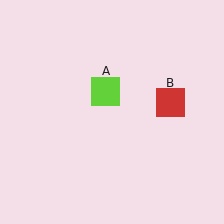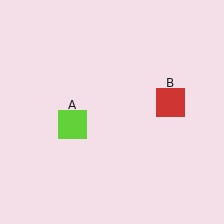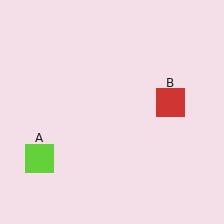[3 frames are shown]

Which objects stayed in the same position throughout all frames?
Red square (object B) remained stationary.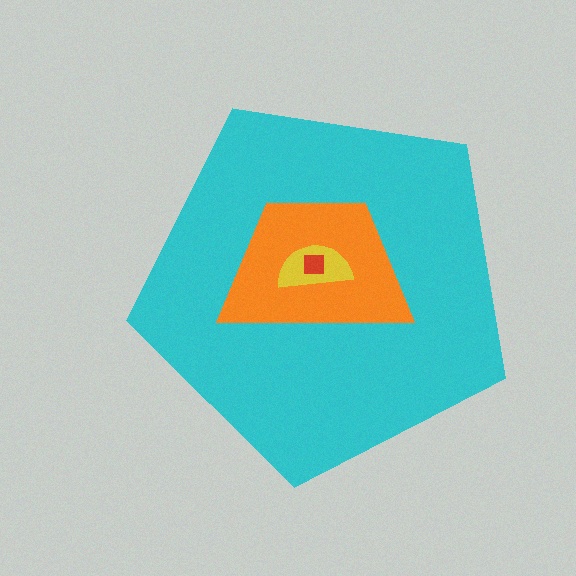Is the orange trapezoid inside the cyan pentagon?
Yes.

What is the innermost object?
The red square.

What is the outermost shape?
The cyan pentagon.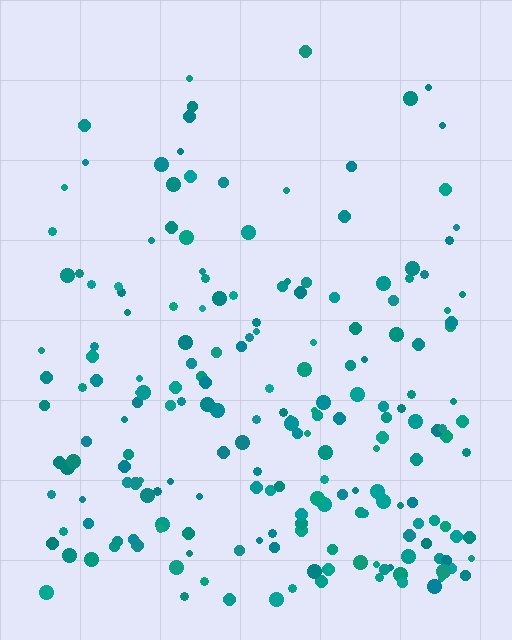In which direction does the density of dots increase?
From top to bottom, with the bottom side densest.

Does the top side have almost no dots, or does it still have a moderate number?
Still a moderate number, just noticeably fewer than the bottom.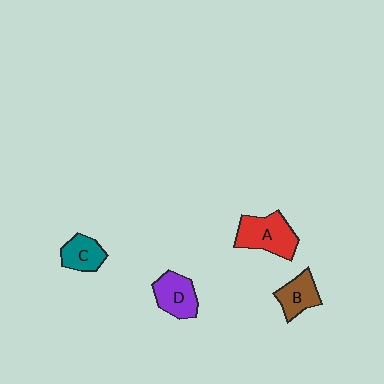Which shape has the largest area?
Shape A (red).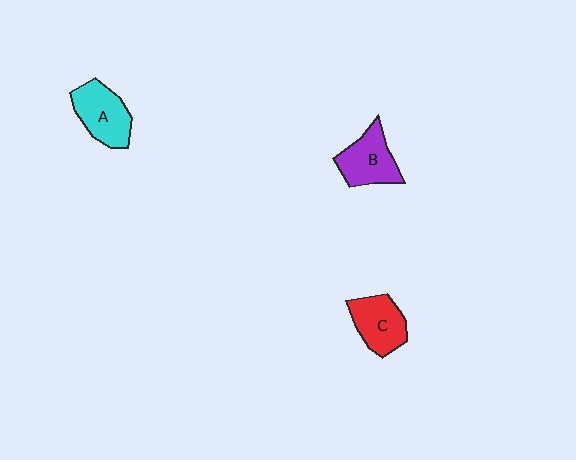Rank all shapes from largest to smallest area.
From largest to smallest: A (cyan), B (purple), C (red).